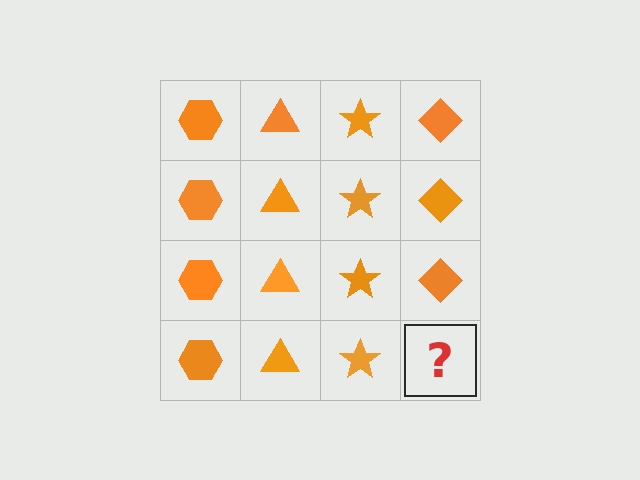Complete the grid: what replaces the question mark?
The question mark should be replaced with an orange diamond.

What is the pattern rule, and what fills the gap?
The rule is that each column has a consistent shape. The gap should be filled with an orange diamond.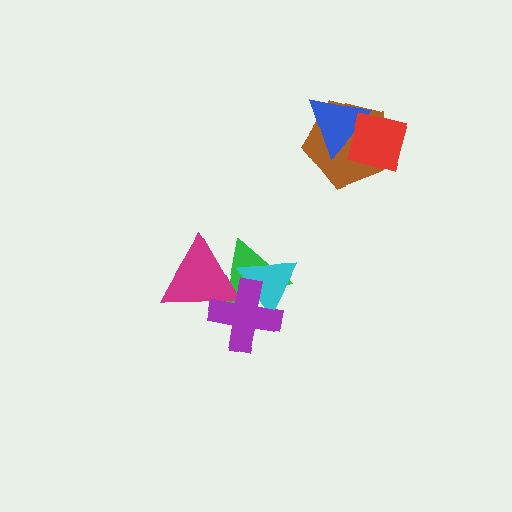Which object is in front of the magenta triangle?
The purple cross is in front of the magenta triangle.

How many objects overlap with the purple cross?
3 objects overlap with the purple cross.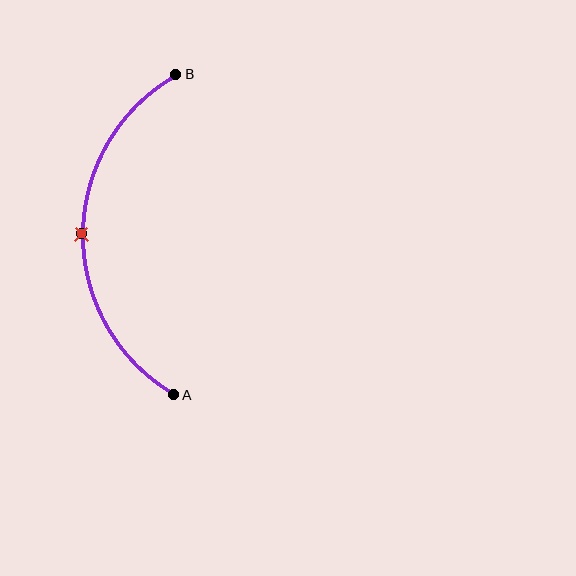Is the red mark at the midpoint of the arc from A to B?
Yes. The red mark lies on the arc at equal arc-length from both A and B — it is the arc midpoint.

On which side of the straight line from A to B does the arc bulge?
The arc bulges to the left of the straight line connecting A and B.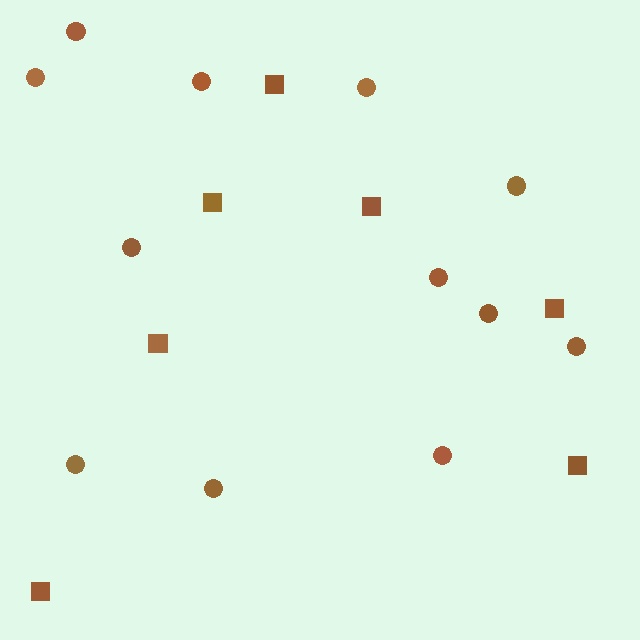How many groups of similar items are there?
There are 2 groups: one group of squares (7) and one group of circles (12).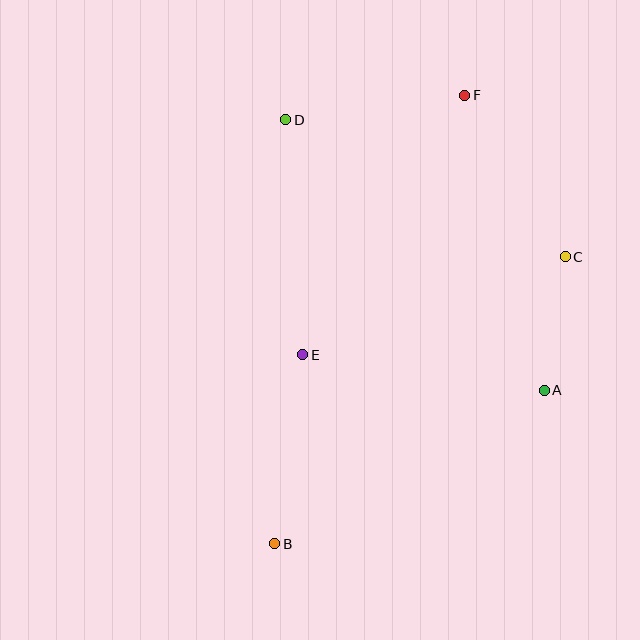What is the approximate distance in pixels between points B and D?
The distance between B and D is approximately 424 pixels.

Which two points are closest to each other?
Points A and C are closest to each other.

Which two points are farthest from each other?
Points B and F are farthest from each other.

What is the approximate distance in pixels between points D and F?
The distance between D and F is approximately 181 pixels.